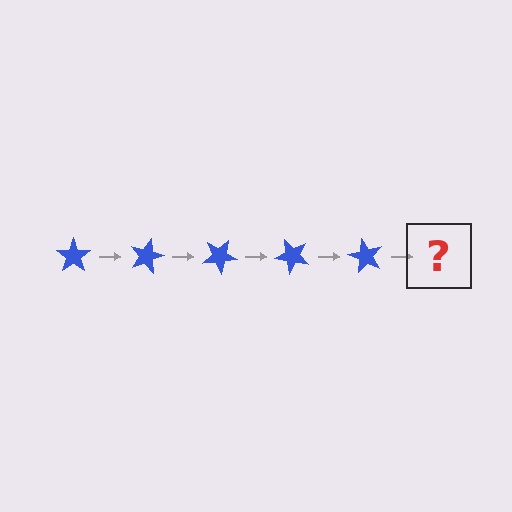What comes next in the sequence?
The next element should be a blue star rotated 75 degrees.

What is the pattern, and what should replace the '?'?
The pattern is that the star rotates 15 degrees each step. The '?' should be a blue star rotated 75 degrees.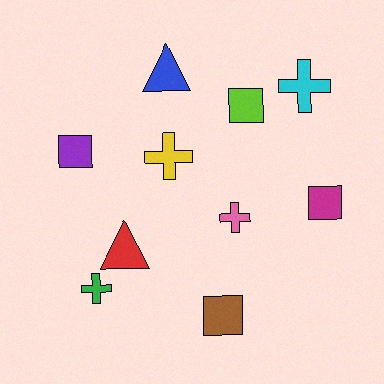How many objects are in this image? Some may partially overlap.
There are 10 objects.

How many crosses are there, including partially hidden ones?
There are 4 crosses.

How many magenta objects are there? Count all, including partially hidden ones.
There is 1 magenta object.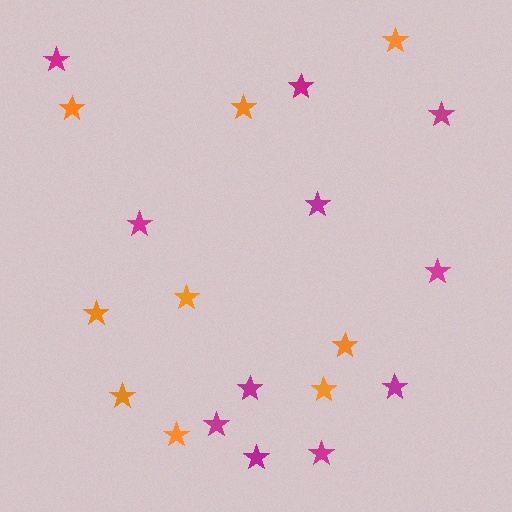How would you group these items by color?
There are 2 groups: one group of orange stars (9) and one group of magenta stars (11).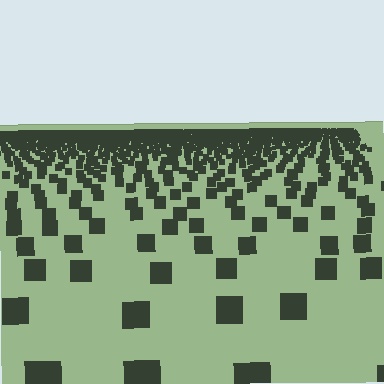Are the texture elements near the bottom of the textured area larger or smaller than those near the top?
Larger. Near the bottom, elements are closer to the viewer and appear at a bigger on-screen size.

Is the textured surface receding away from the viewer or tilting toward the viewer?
The surface is receding away from the viewer. Texture elements get smaller and denser toward the top.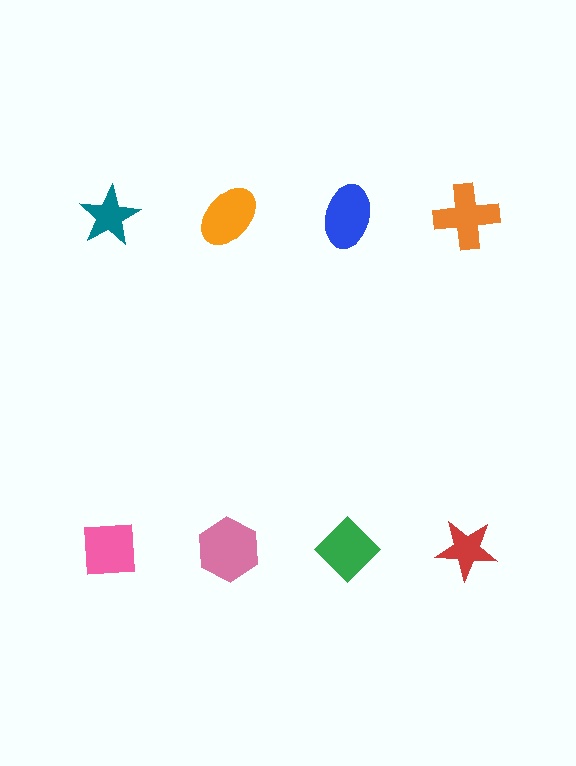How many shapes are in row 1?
4 shapes.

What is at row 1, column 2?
An orange ellipse.